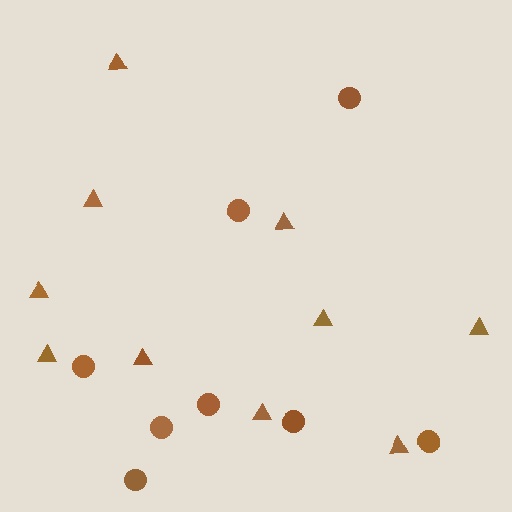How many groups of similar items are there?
There are 2 groups: one group of circles (8) and one group of triangles (10).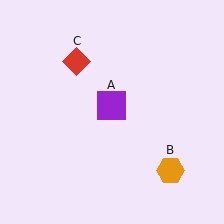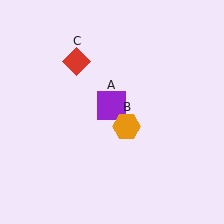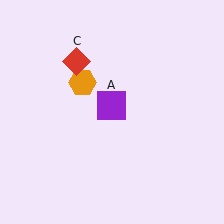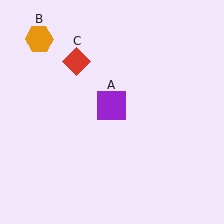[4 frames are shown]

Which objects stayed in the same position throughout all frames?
Purple square (object A) and red diamond (object C) remained stationary.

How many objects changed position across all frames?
1 object changed position: orange hexagon (object B).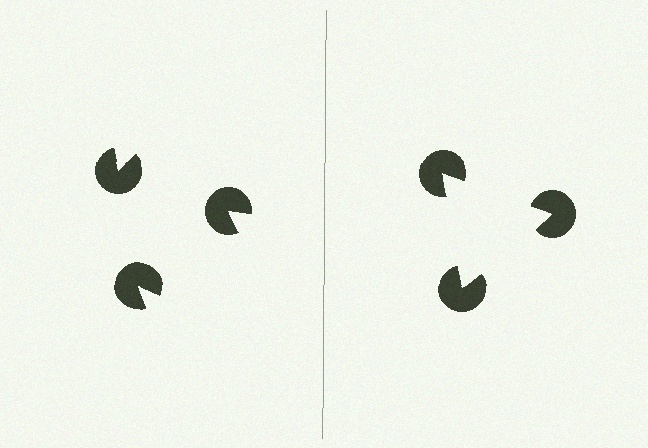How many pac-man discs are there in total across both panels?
6 — 3 on each side.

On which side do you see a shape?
An illusory triangle appears on the right side. On the left side the wedge cuts are rotated, so no coherent shape forms.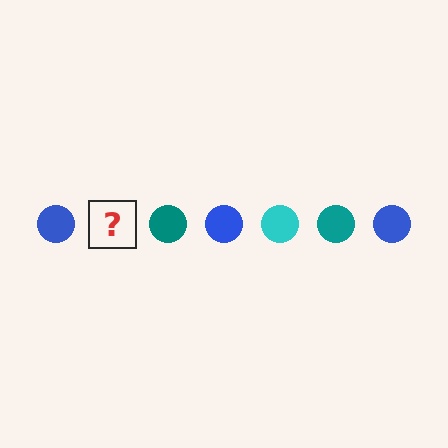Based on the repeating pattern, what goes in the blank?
The blank should be a cyan circle.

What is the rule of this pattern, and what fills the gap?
The rule is that the pattern cycles through blue, cyan, teal circles. The gap should be filled with a cyan circle.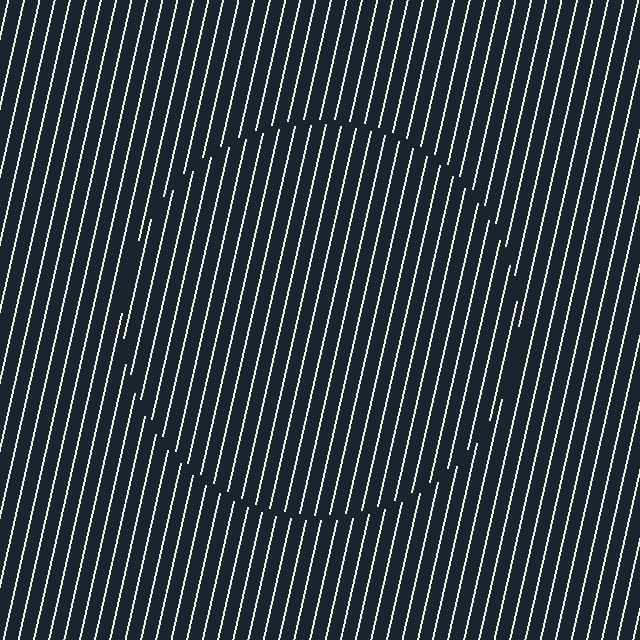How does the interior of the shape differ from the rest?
The interior of the shape contains the same grating, shifted by half a period — the contour is defined by the phase discontinuity where line-ends from the inner and outer gratings abut.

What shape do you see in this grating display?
An illusory circle. The interior of the shape contains the same grating, shifted by half a period — the contour is defined by the phase discontinuity where line-ends from the inner and outer gratings abut.